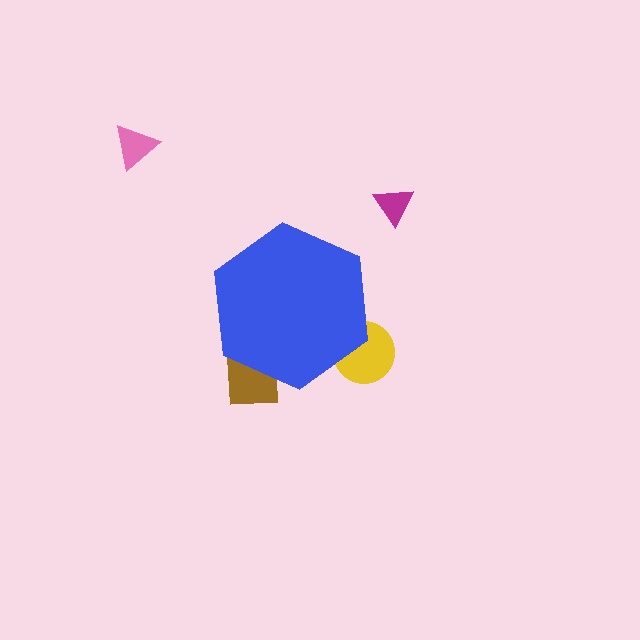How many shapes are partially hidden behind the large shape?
2 shapes are partially hidden.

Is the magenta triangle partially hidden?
No, the magenta triangle is fully visible.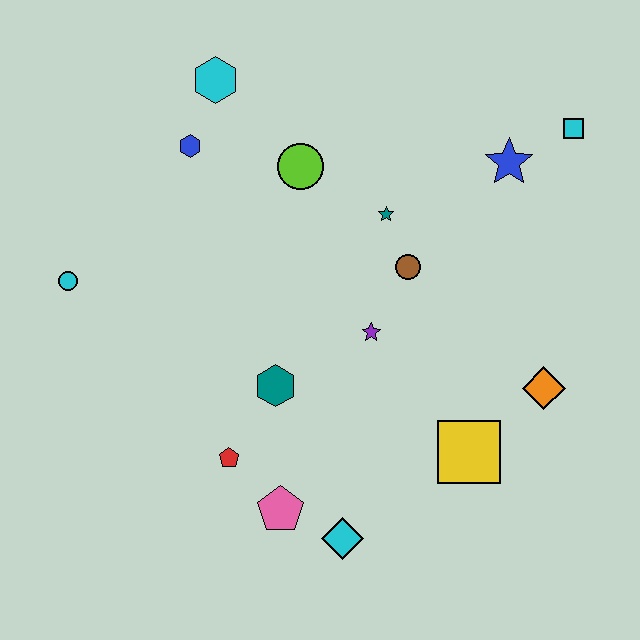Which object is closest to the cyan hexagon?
The blue hexagon is closest to the cyan hexagon.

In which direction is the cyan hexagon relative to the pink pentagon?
The cyan hexagon is above the pink pentagon.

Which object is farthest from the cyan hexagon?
The cyan diamond is farthest from the cyan hexagon.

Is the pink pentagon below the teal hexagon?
Yes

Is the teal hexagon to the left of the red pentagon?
No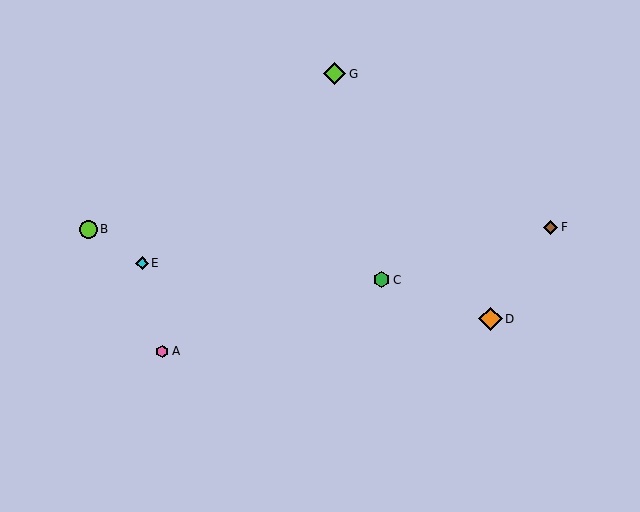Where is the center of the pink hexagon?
The center of the pink hexagon is at (162, 351).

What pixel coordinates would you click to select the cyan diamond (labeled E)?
Click at (142, 263) to select the cyan diamond E.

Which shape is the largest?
The orange diamond (labeled D) is the largest.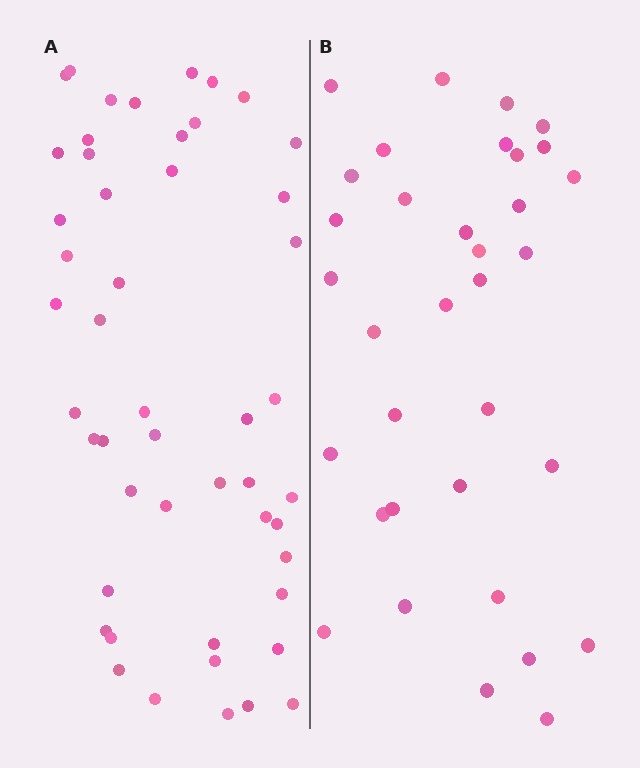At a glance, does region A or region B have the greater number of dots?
Region A (the left region) has more dots.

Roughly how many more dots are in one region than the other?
Region A has approximately 15 more dots than region B.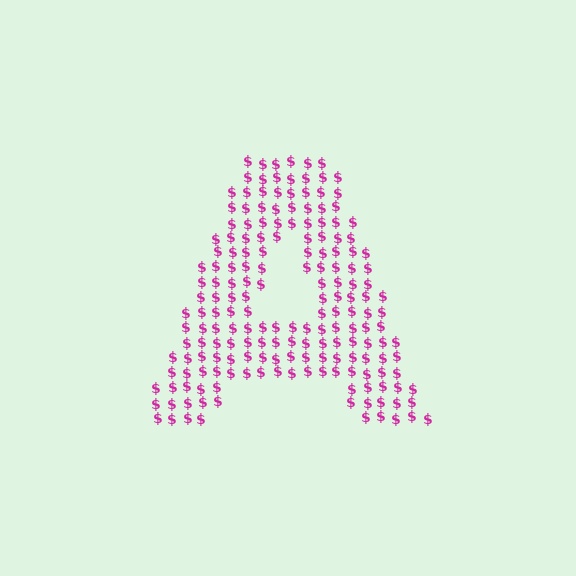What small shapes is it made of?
It is made of small dollar signs.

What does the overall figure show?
The overall figure shows the letter A.